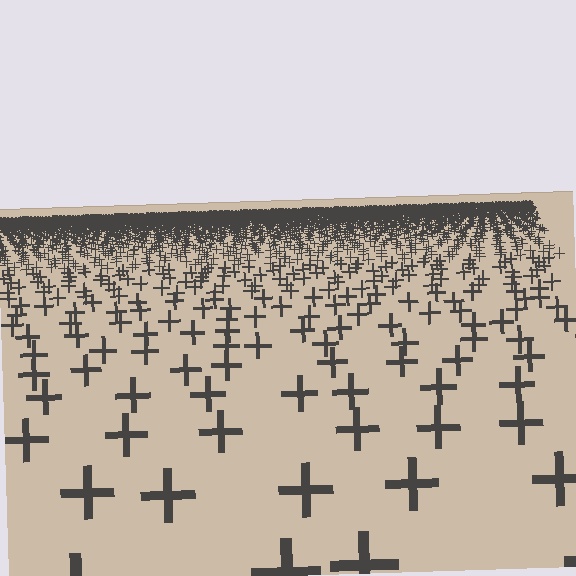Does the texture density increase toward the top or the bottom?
Density increases toward the top.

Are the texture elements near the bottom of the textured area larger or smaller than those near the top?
Larger. Near the bottom, elements are closer to the viewer and appear at a bigger on-screen size.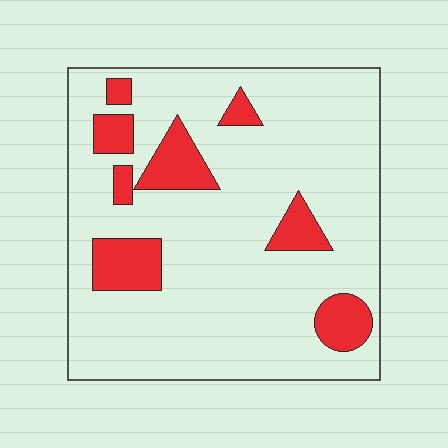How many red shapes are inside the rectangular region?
8.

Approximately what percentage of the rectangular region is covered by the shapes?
Approximately 15%.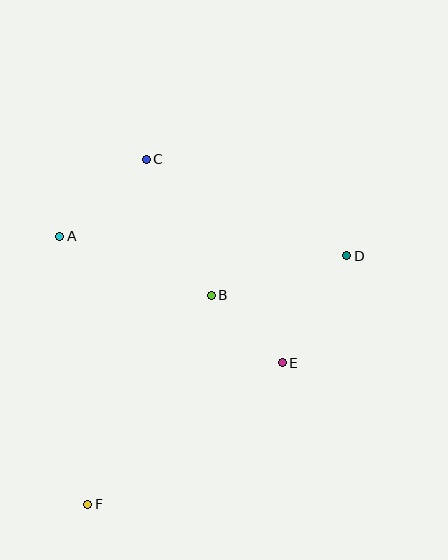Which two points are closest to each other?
Points B and E are closest to each other.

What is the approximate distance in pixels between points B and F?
The distance between B and F is approximately 243 pixels.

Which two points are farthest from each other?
Points D and F are farthest from each other.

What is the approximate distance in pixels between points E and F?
The distance between E and F is approximately 240 pixels.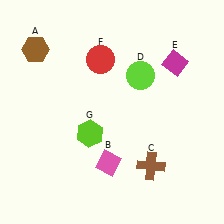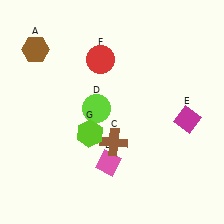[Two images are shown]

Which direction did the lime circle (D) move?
The lime circle (D) moved left.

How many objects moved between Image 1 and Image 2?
3 objects moved between the two images.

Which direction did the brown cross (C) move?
The brown cross (C) moved left.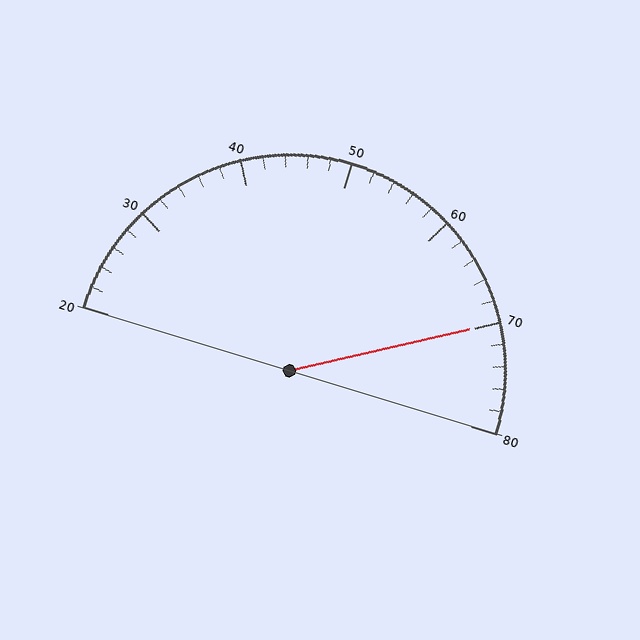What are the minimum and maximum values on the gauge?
The gauge ranges from 20 to 80.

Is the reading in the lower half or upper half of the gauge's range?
The reading is in the upper half of the range (20 to 80).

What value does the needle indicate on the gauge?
The needle indicates approximately 70.